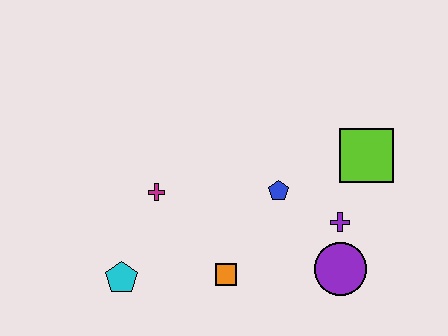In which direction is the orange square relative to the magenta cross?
The orange square is below the magenta cross.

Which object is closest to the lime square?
The purple cross is closest to the lime square.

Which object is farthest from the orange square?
The lime square is farthest from the orange square.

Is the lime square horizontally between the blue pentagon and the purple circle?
No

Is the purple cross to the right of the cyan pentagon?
Yes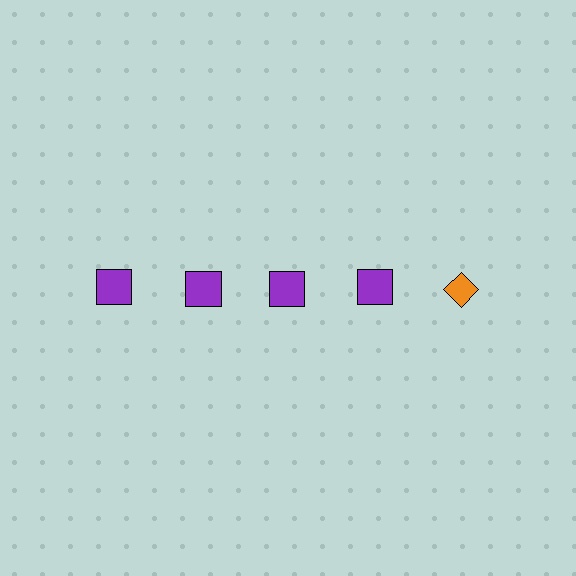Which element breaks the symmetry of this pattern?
The orange diamond in the top row, rightmost column breaks the symmetry. All other shapes are purple squares.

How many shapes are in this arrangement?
There are 5 shapes arranged in a grid pattern.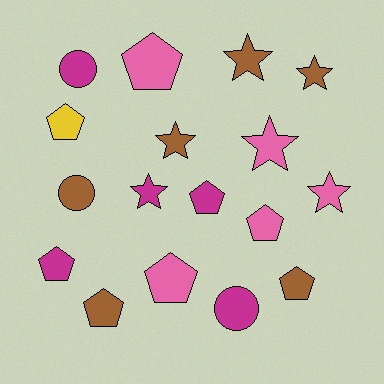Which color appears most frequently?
Brown, with 6 objects.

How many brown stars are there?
There are 3 brown stars.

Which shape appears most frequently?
Pentagon, with 8 objects.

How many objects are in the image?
There are 17 objects.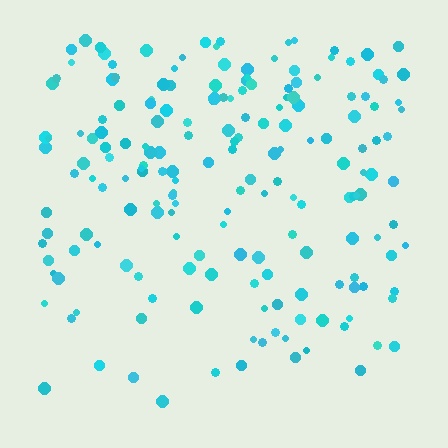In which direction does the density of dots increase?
From bottom to top, with the top side densest.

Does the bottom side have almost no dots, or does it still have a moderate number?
Still a moderate number, just noticeably fewer than the top.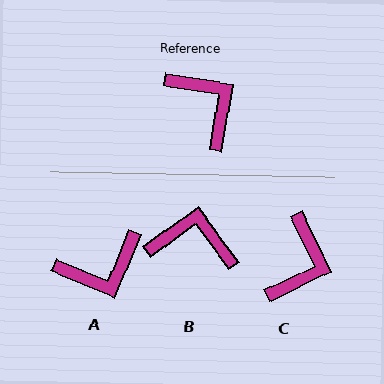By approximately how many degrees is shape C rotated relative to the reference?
Approximately 55 degrees clockwise.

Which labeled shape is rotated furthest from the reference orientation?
A, about 103 degrees away.